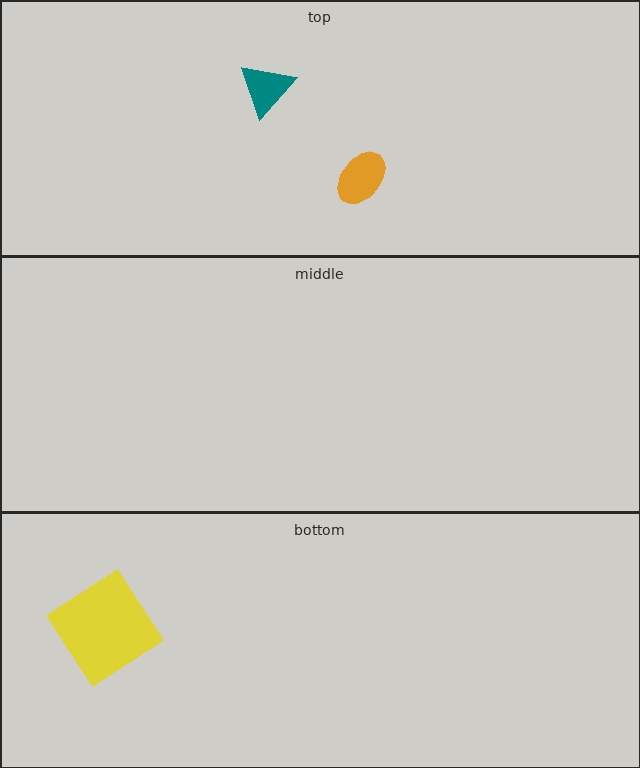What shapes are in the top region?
The orange ellipse, the teal triangle.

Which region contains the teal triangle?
The top region.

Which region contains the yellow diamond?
The bottom region.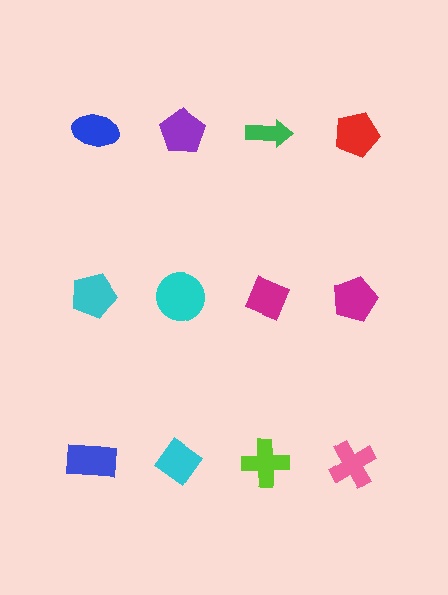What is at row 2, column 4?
A magenta pentagon.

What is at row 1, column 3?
A green arrow.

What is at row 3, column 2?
A cyan diamond.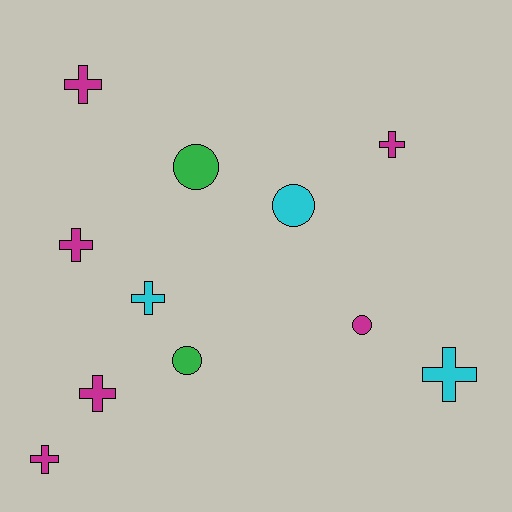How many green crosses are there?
There are no green crosses.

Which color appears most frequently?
Magenta, with 6 objects.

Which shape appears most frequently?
Cross, with 7 objects.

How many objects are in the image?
There are 11 objects.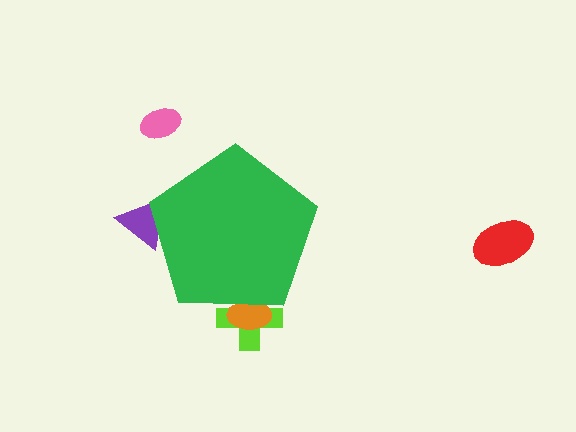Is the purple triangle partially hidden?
Yes, the purple triangle is partially hidden behind the green pentagon.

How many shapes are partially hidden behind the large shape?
3 shapes are partially hidden.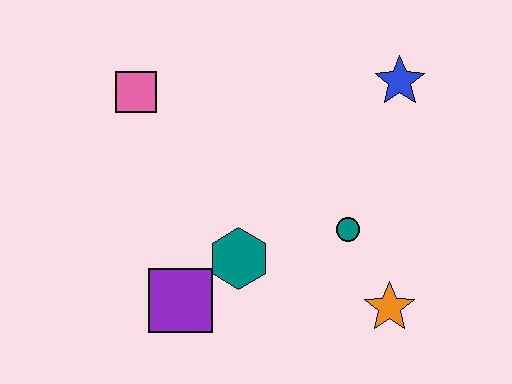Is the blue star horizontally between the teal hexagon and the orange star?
No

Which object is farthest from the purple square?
The blue star is farthest from the purple square.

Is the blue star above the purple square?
Yes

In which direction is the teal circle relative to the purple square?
The teal circle is to the right of the purple square.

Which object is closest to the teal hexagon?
The purple square is closest to the teal hexagon.